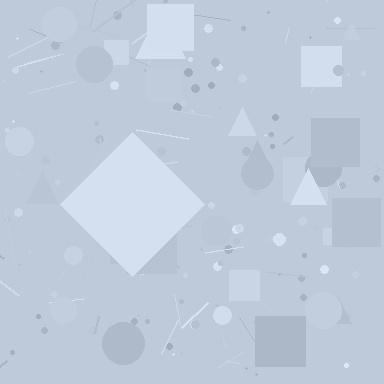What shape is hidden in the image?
A diamond is hidden in the image.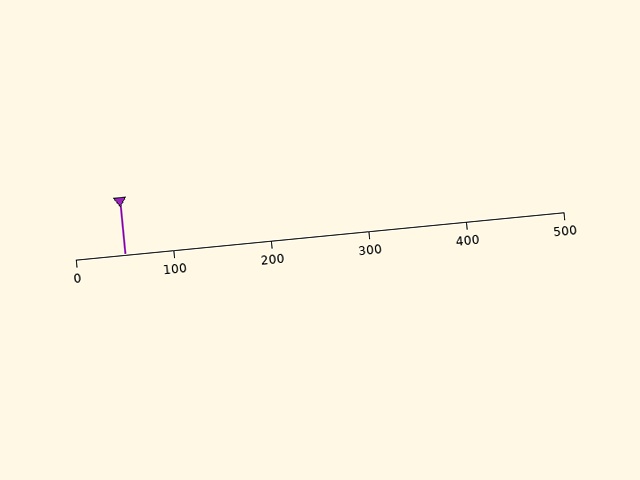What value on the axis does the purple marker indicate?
The marker indicates approximately 50.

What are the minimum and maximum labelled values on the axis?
The axis runs from 0 to 500.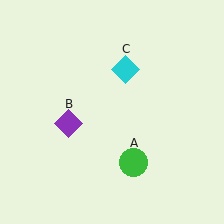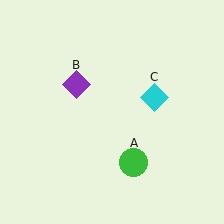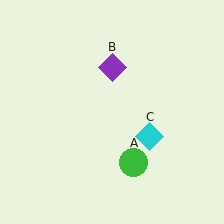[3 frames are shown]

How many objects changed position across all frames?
2 objects changed position: purple diamond (object B), cyan diamond (object C).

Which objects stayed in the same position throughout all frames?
Green circle (object A) remained stationary.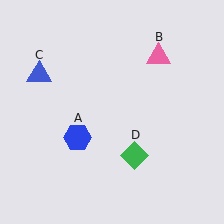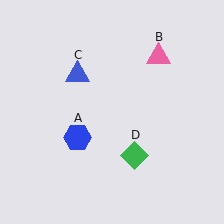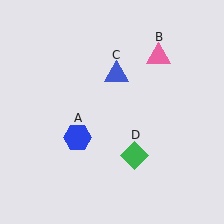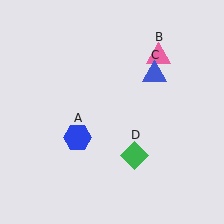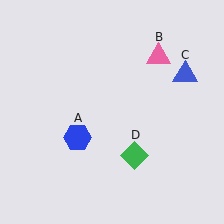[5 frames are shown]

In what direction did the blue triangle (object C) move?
The blue triangle (object C) moved right.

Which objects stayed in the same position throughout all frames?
Blue hexagon (object A) and pink triangle (object B) and green diamond (object D) remained stationary.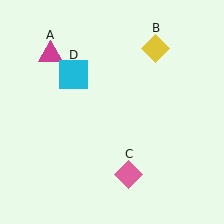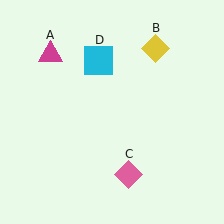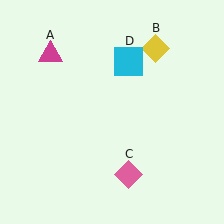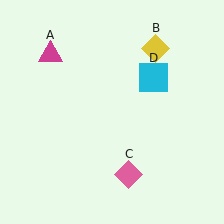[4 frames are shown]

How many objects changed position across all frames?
1 object changed position: cyan square (object D).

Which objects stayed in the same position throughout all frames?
Magenta triangle (object A) and yellow diamond (object B) and pink diamond (object C) remained stationary.